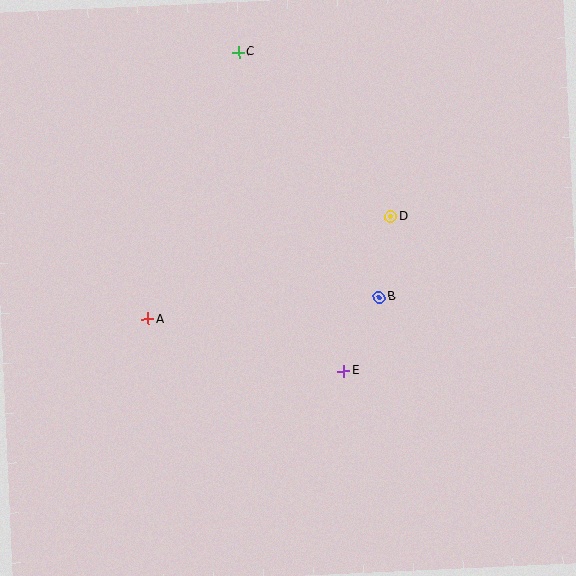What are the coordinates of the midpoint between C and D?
The midpoint between C and D is at (315, 135).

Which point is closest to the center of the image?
Point B at (379, 297) is closest to the center.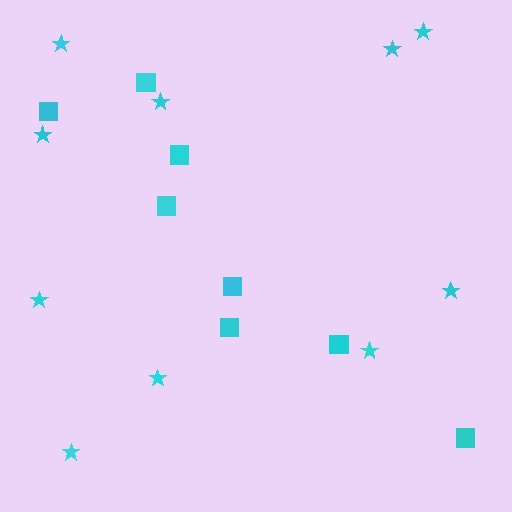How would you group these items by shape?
There are 2 groups: one group of stars (10) and one group of squares (8).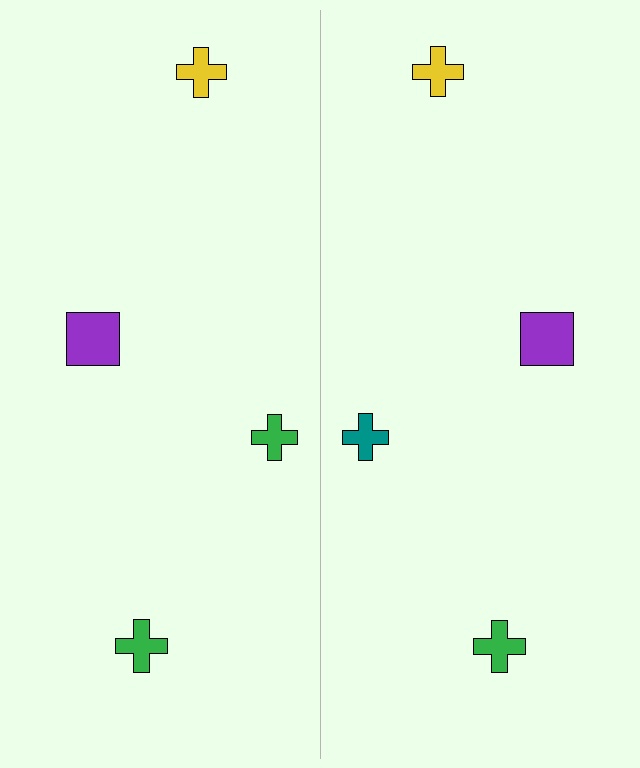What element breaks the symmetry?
The teal cross on the right side breaks the symmetry — its mirror counterpart is green.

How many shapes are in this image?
There are 8 shapes in this image.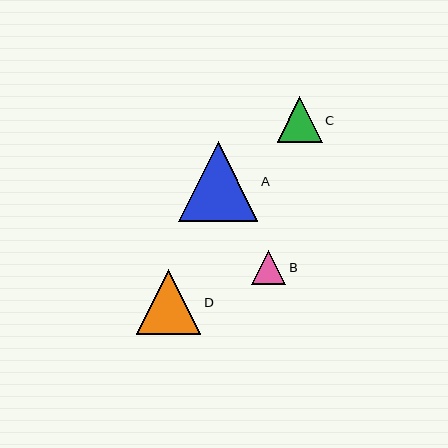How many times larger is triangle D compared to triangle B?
Triangle D is approximately 1.9 times the size of triangle B.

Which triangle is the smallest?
Triangle B is the smallest with a size of approximately 34 pixels.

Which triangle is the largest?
Triangle A is the largest with a size of approximately 80 pixels.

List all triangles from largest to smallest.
From largest to smallest: A, D, C, B.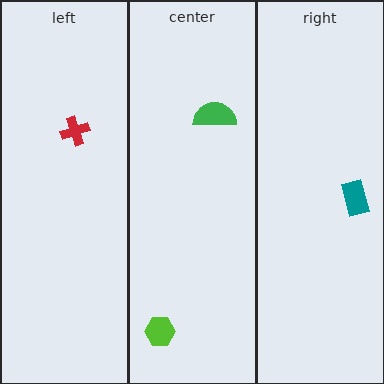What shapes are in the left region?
The red cross.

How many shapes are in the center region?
2.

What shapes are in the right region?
The teal rectangle.